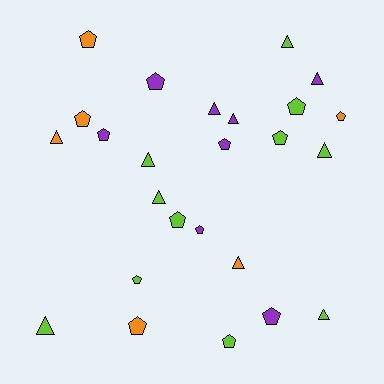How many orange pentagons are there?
There are 4 orange pentagons.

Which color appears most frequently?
Lime, with 11 objects.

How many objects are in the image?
There are 25 objects.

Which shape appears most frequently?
Pentagon, with 14 objects.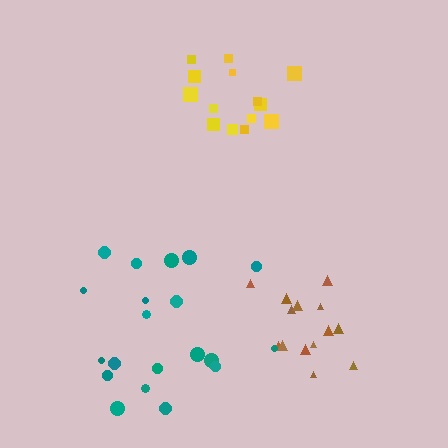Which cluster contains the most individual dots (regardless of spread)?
Teal (20).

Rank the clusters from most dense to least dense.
yellow, brown, teal.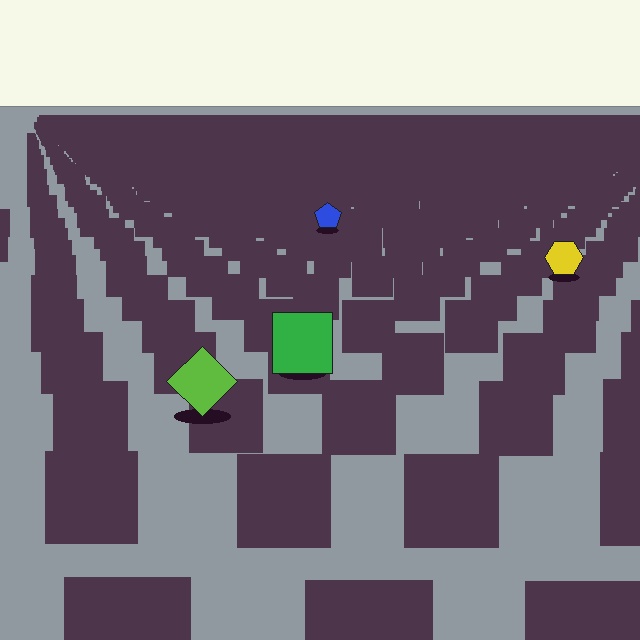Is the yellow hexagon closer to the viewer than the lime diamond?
No. The lime diamond is closer — you can tell from the texture gradient: the ground texture is coarser near it.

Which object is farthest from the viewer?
The blue pentagon is farthest from the viewer. It appears smaller and the ground texture around it is denser.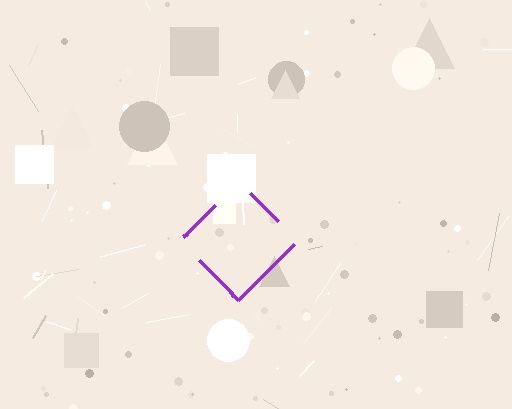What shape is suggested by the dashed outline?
The dashed outline suggests a diamond.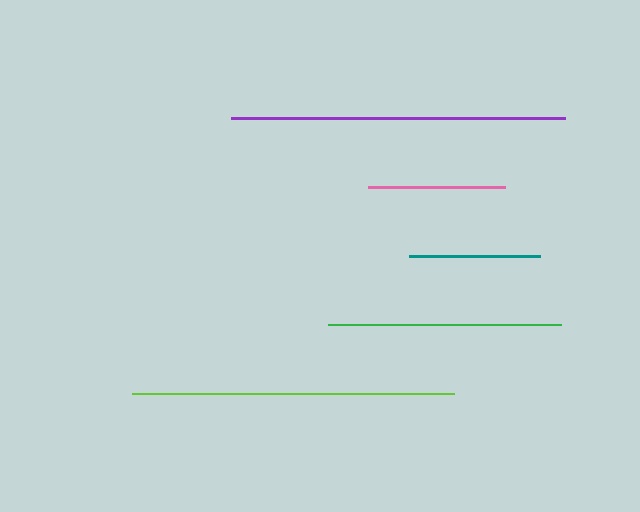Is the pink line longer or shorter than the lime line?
The lime line is longer than the pink line.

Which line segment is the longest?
The purple line is the longest at approximately 334 pixels.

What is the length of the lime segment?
The lime segment is approximately 323 pixels long.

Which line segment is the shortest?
The teal line is the shortest at approximately 131 pixels.